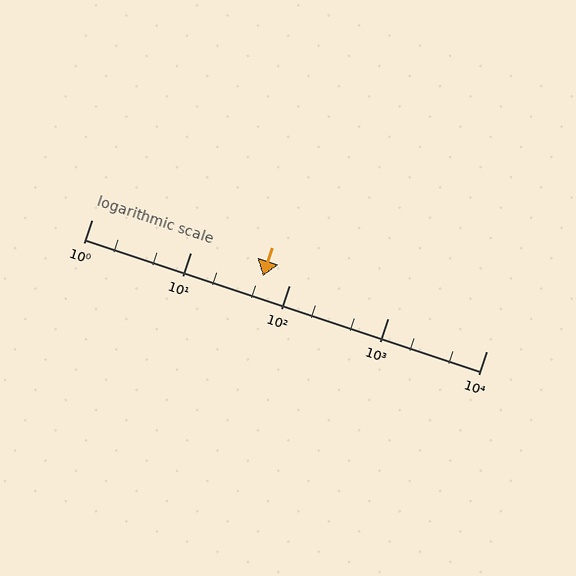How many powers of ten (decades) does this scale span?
The scale spans 4 decades, from 1 to 10000.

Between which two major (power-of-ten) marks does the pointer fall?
The pointer is between 10 and 100.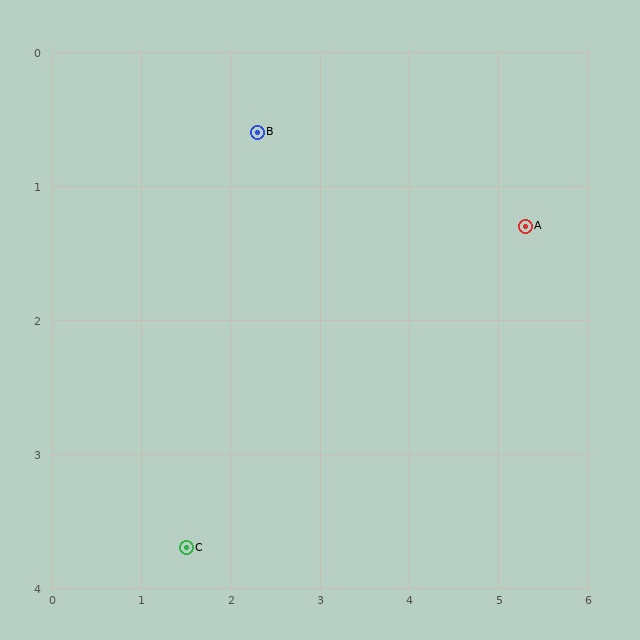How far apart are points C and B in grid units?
Points C and B are about 3.2 grid units apart.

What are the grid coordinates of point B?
Point B is at approximately (2.3, 0.6).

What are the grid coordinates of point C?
Point C is at approximately (1.5, 3.7).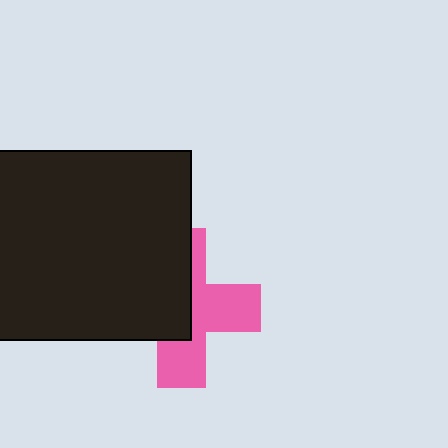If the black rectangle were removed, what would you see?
You would see the complete pink cross.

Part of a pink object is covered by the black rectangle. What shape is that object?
It is a cross.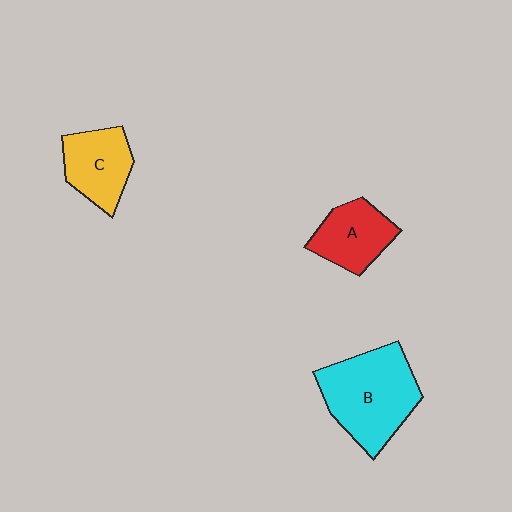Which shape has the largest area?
Shape B (cyan).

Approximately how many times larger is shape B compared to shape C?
Approximately 1.6 times.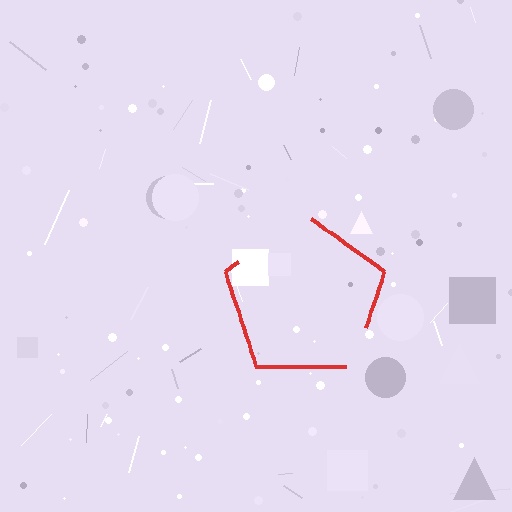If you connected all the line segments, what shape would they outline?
They would outline a pentagon.